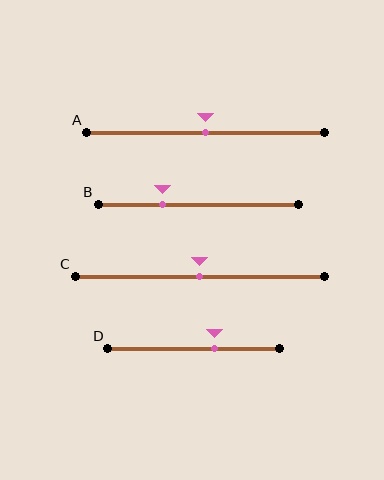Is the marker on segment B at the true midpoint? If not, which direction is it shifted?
No, the marker on segment B is shifted to the left by about 18% of the segment length.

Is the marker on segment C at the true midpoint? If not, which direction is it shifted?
Yes, the marker on segment C is at the true midpoint.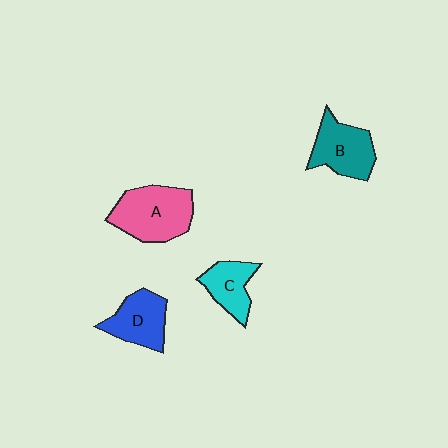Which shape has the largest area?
Shape A (pink).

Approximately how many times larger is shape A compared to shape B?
Approximately 1.3 times.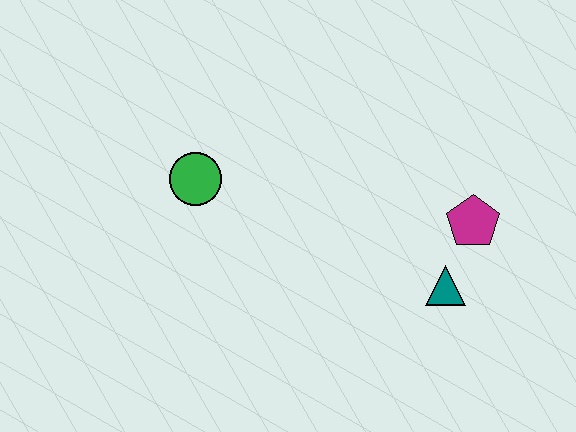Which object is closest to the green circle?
The teal triangle is closest to the green circle.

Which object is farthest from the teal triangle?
The green circle is farthest from the teal triangle.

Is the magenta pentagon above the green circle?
No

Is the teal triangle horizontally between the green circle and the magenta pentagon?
Yes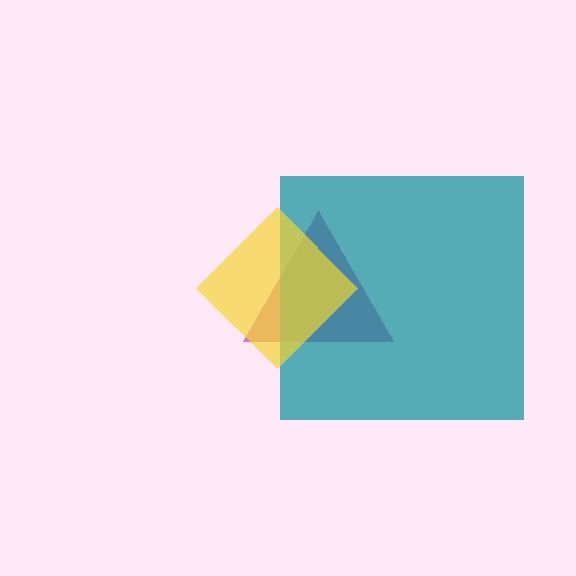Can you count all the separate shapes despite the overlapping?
Yes, there are 3 separate shapes.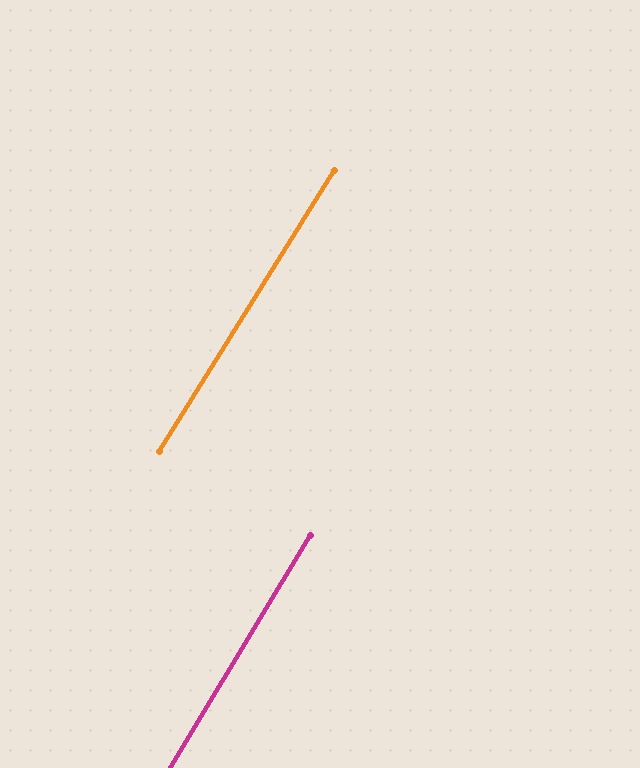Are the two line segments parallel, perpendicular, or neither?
Parallel — their directions differ by only 0.9°.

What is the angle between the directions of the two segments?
Approximately 1 degree.